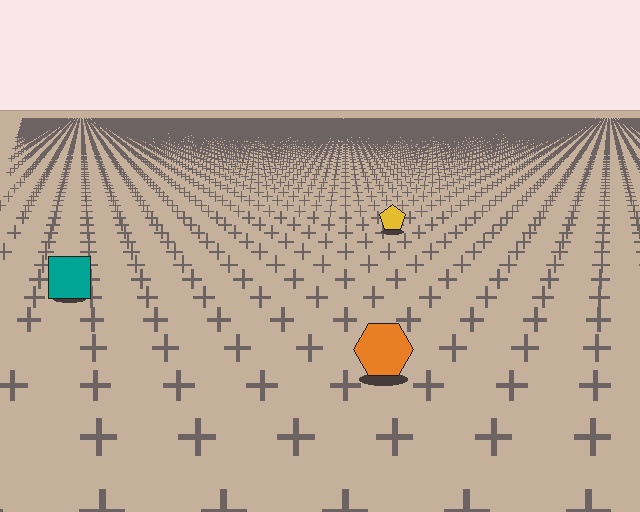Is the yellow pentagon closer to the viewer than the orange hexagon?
No. The orange hexagon is closer — you can tell from the texture gradient: the ground texture is coarser near it.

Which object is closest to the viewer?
The orange hexagon is closest. The texture marks near it are larger and more spread out.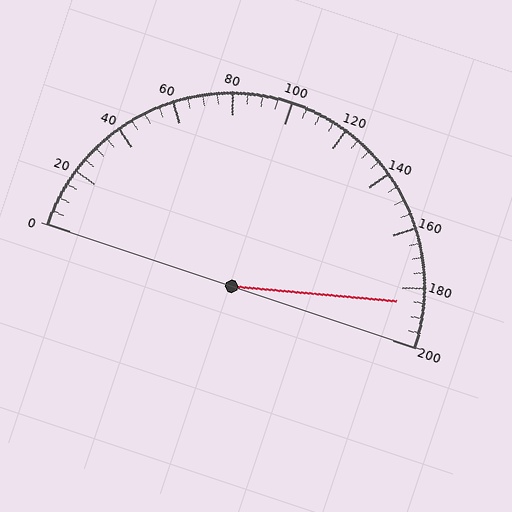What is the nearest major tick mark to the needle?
The nearest major tick mark is 180.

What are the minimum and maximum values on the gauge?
The gauge ranges from 0 to 200.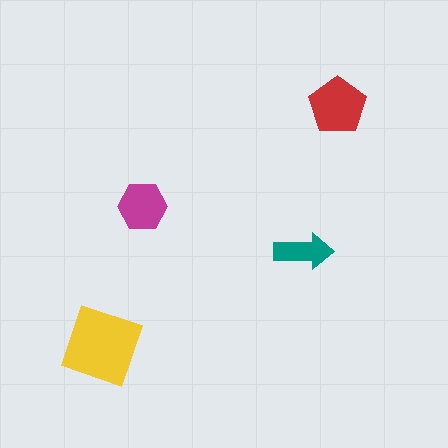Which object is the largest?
The yellow square.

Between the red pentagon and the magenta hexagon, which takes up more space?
The red pentagon.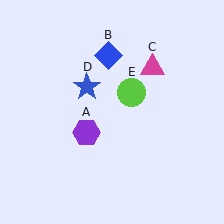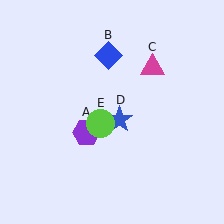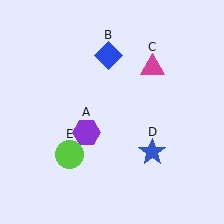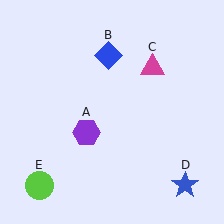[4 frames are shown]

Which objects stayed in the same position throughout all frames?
Purple hexagon (object A) and blue diamond (object B) and magenta triangle (object C) remained stationary.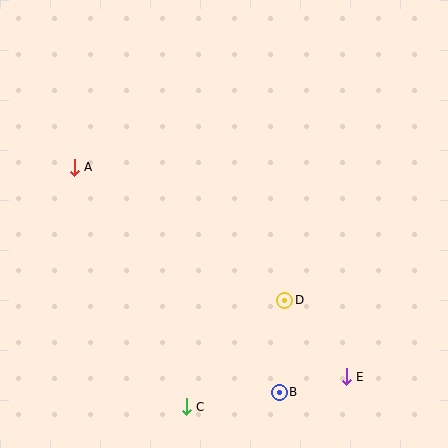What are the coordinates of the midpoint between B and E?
The midpoint between B and E is at (313, 385).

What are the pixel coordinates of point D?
Point D is at (285, 300).